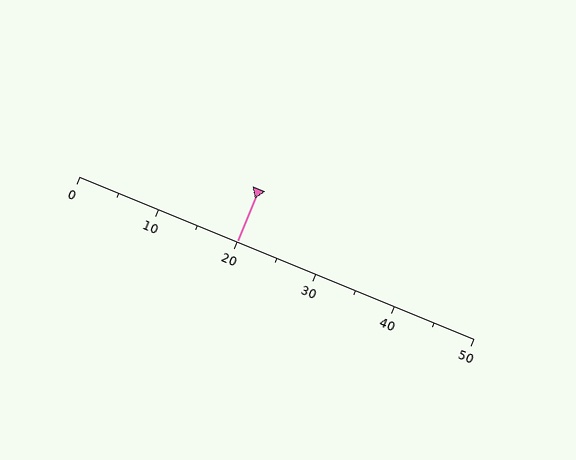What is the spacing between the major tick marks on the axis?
The major ticks are spaced 10 apart.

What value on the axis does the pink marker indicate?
The marker indicates approximately 20.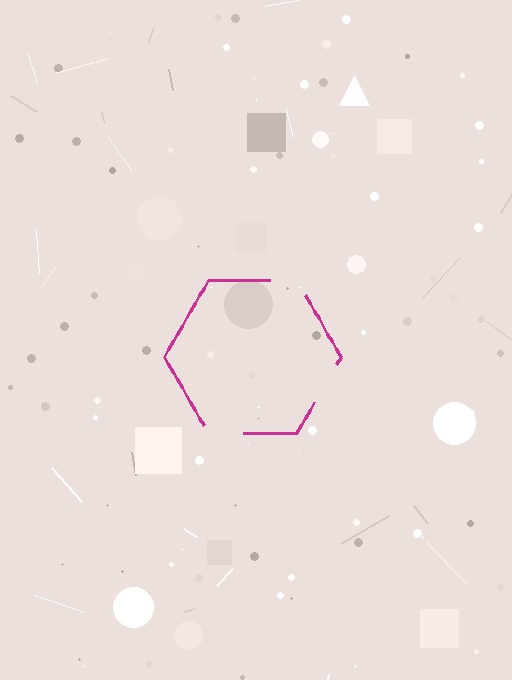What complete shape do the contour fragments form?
The contour fragments form a hexagon.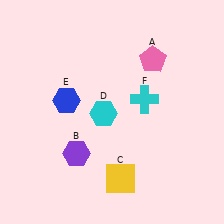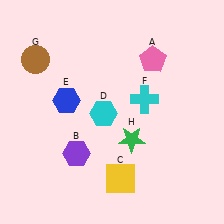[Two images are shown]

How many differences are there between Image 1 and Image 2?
There are 2 differences between the two images.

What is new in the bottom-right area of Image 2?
A green star (H) was added in the bottom-right area of Image 2.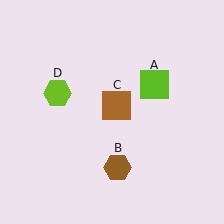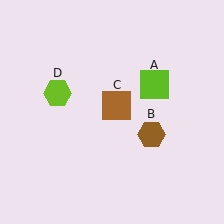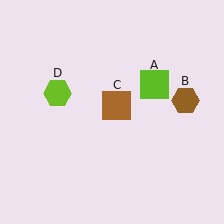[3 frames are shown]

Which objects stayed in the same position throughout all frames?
Lime square (object A) and brown square (object C) and lime hexagon (object D) remained stationary.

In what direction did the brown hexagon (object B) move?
The brown hexagon (object B) moved up and to the right.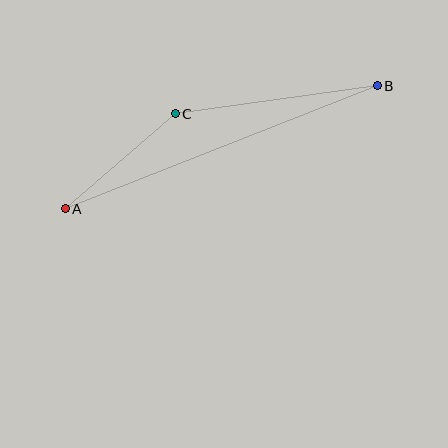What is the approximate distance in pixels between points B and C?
The distance between B and C is approximately 204 pixels.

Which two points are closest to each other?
Points A and C are closest to each other.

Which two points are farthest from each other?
Points A and B are farthest from each other.